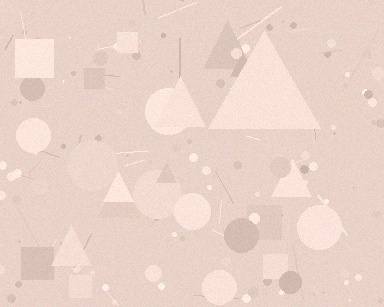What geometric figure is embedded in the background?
A triangle is embedded in the background.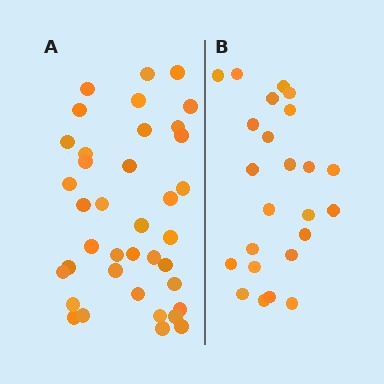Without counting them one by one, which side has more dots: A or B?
Region A (the left region) has more dots.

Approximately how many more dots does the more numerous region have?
Region A has approximately 15 more dots than region B.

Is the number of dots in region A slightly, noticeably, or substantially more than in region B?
Region A has substantially more. The ratio is roughly 1.6 to 1.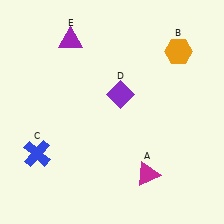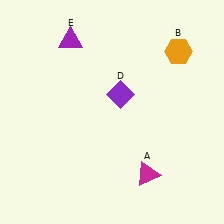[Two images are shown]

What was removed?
The blue cross (C) was removed in Image 2.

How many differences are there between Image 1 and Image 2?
There is 1 difference between the two images.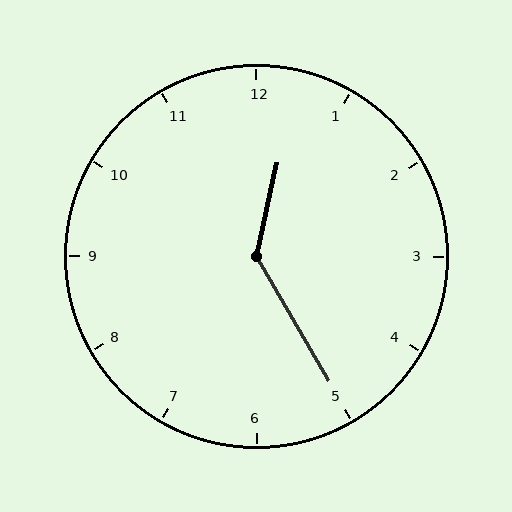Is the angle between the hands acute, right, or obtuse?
It is obtuse.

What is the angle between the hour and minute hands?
Approximately 138 degrees.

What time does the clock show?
12:25.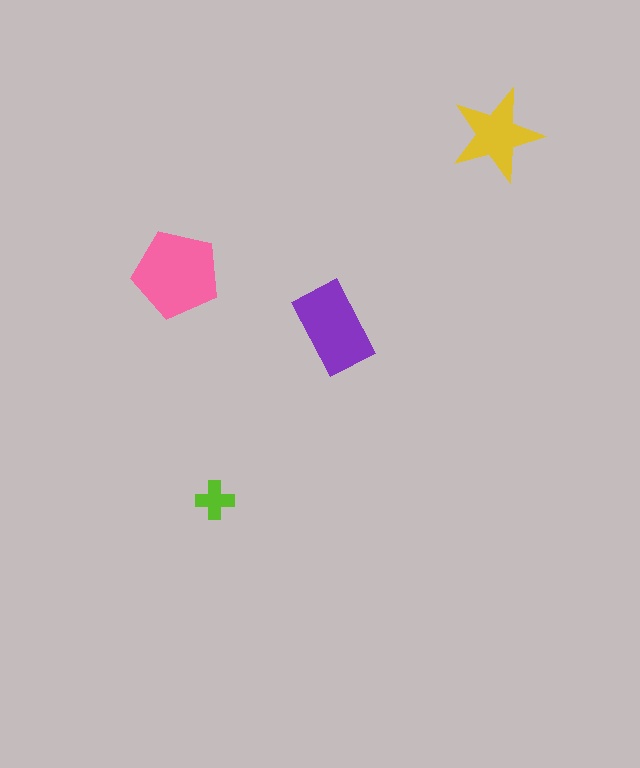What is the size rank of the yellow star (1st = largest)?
3rd.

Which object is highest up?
The yellow star is topmost.